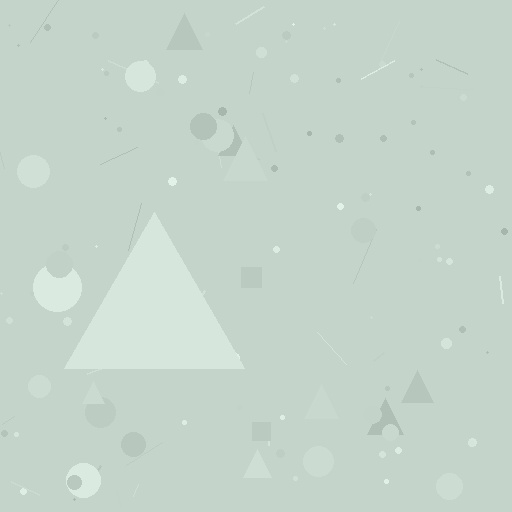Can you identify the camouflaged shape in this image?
The camouflaged shape is a triangle.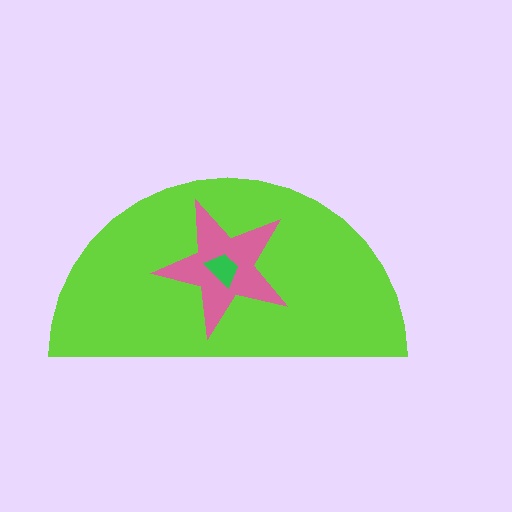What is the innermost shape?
The green trapezoid.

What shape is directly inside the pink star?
The green trapezoid.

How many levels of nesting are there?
3.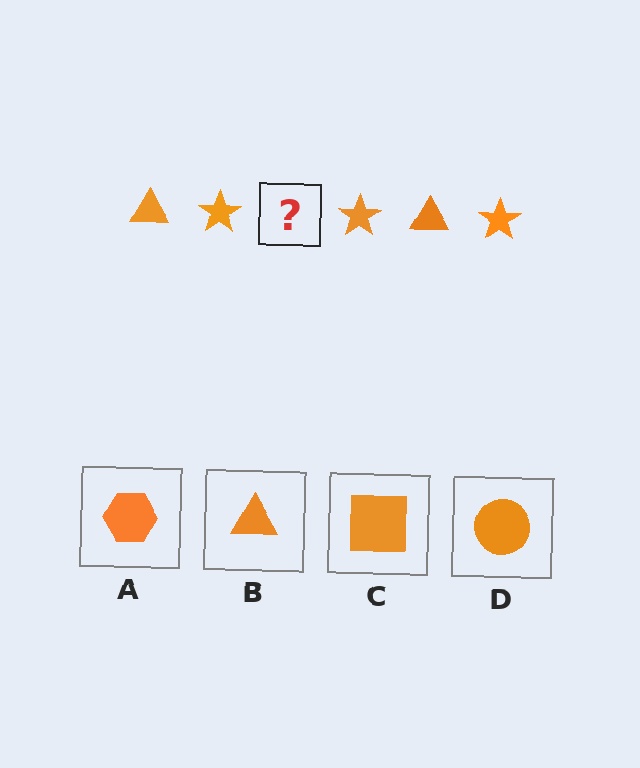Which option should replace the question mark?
Option B.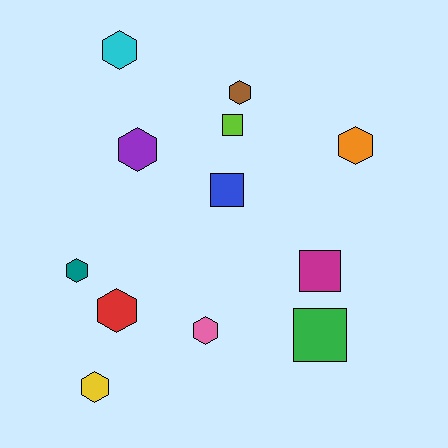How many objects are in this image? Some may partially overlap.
There are 12 objects.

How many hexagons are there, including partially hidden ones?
There are 8 hexagons.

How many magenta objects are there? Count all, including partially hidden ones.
There is 1 magenta object.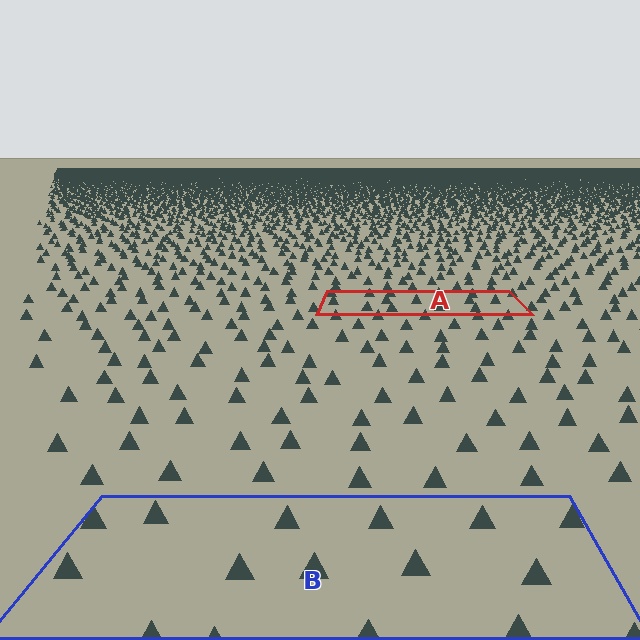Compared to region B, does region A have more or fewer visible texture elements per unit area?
Region A has more texture elements per unit area — they are packed more densely because it is farther away.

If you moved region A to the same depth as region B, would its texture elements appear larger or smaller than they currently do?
They would appear larger. At a closer depth, the same texture elements are projected at a bigger on-screen size.